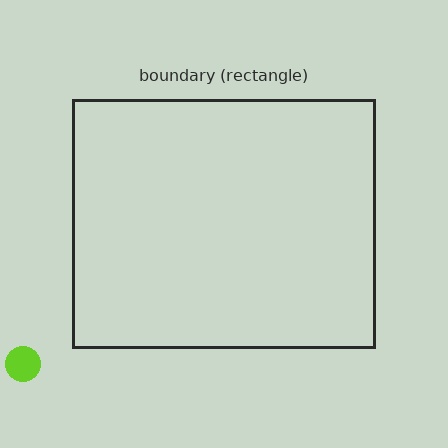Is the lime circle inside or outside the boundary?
Outside.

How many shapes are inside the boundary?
0 inside, 1 outside.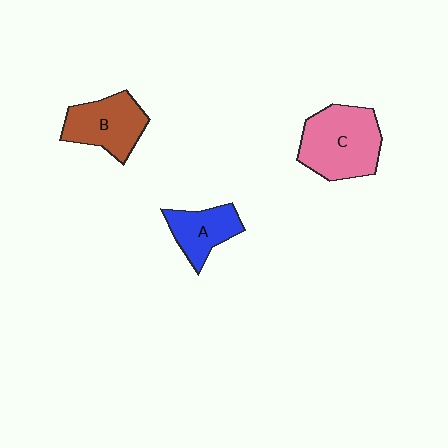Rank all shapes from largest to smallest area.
From largest to smallest: C (pink), B (brown), A (blue).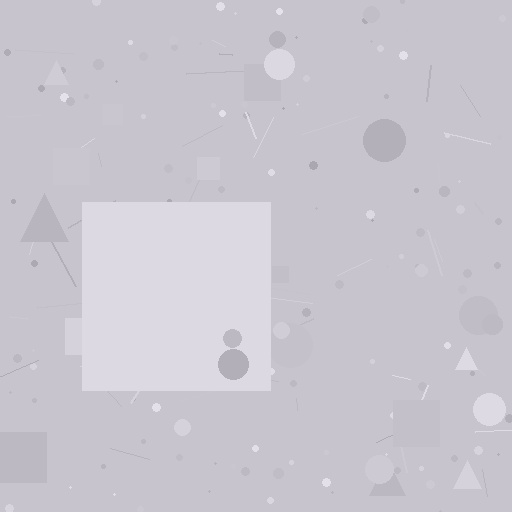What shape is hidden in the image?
A square is hidden in the image.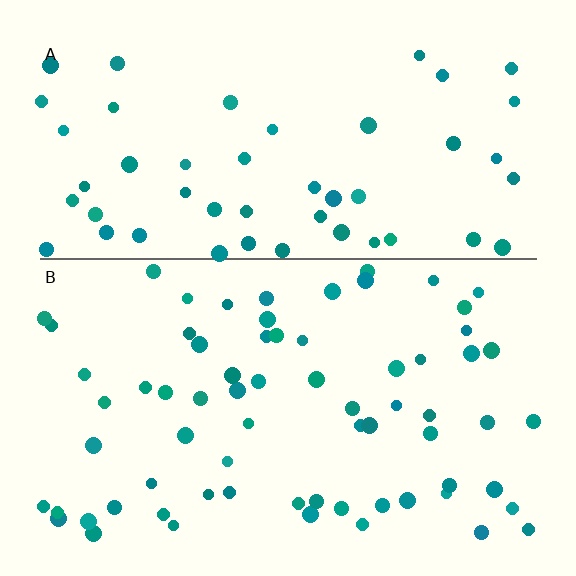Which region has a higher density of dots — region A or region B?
B (the bottom).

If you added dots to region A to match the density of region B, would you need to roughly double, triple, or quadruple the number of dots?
Approximately double.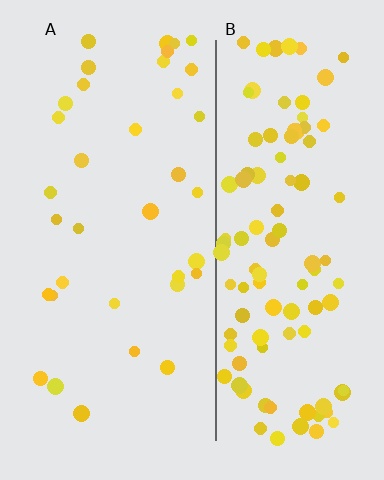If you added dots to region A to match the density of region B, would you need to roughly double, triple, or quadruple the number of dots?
Approximately triple.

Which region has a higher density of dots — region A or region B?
B (the right).